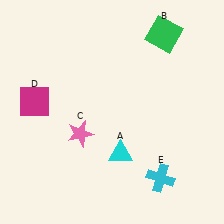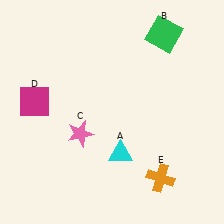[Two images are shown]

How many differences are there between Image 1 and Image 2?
There is 1 difference between the two images.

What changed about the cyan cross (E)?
In Image 1, E is cyan. In Image 2, it changed to orange.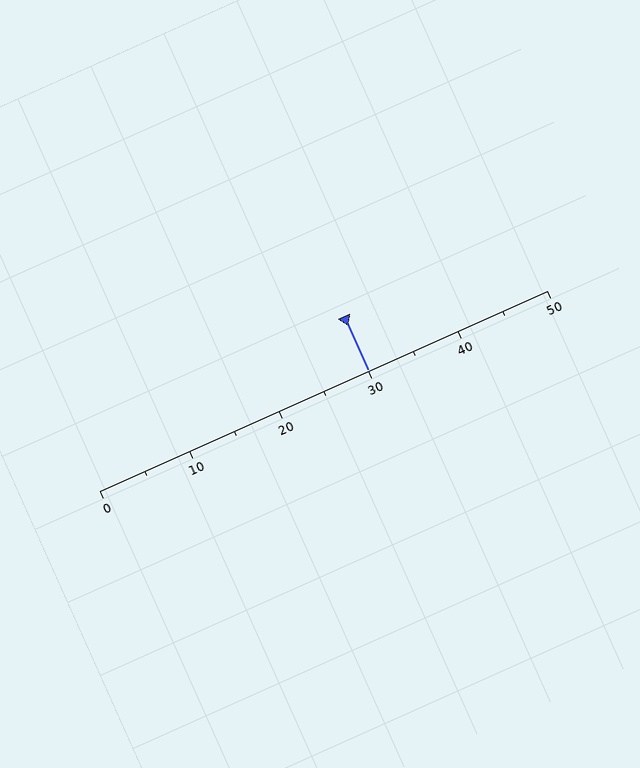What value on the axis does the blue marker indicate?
The marker indicates approximately 30.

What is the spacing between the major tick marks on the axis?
The major ticks are spaced 10 apart.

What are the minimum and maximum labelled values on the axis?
The axis runs from 0 to 50.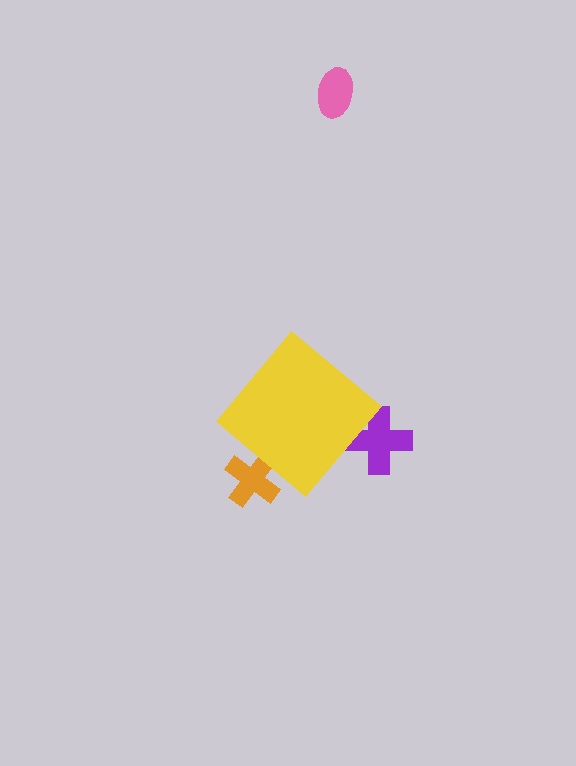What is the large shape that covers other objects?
A yellow diamond.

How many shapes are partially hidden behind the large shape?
2 shapes are partially hidden.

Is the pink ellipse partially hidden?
No, the pink ellipse is fully visible.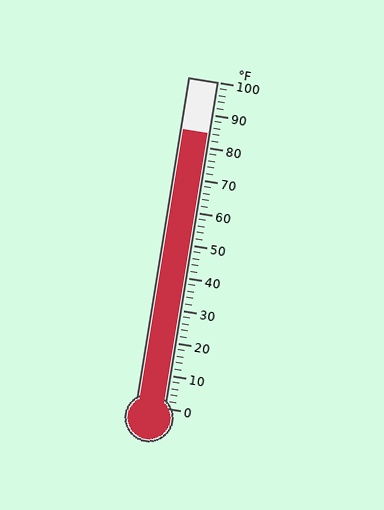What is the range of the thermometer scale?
The thermometer scale ranges from 0°F to 100°F.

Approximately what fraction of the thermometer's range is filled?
The thermometer is filled to approximately 85% of its range.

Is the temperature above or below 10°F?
The temperature is above 10°F.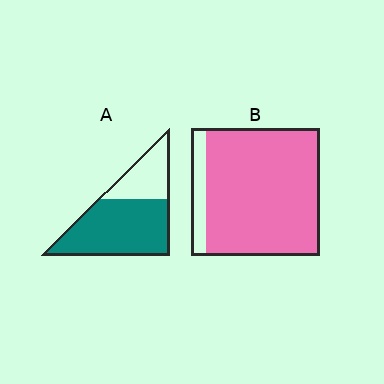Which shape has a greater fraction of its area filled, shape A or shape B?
Shape B.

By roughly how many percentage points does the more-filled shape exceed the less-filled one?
By roughly 20 percentage points (B over A).